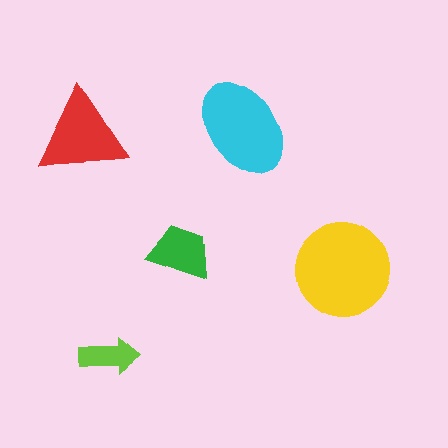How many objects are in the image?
There are 5 objects in the image.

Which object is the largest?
The yellow circle.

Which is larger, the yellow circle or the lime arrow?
The yellow circle.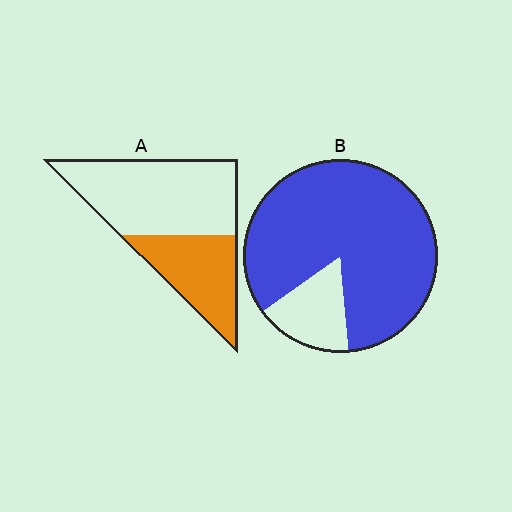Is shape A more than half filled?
No.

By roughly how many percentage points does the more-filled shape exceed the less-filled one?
By roughly 45 percentage points (B over A).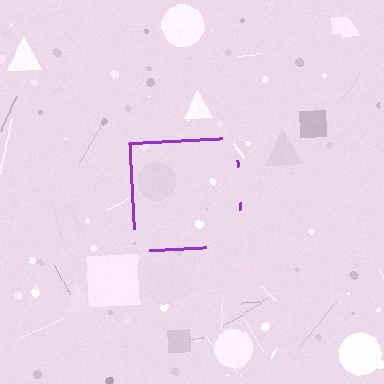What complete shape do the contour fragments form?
The contour fragments form a square.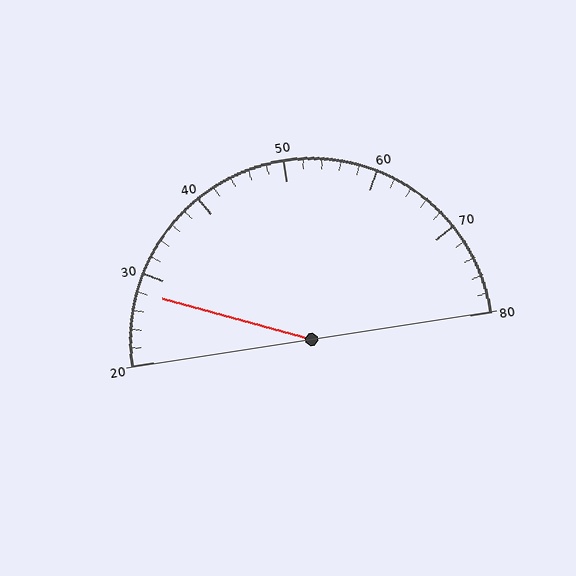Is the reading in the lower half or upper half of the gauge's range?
The reading is in the lower half of the range (20 to 80).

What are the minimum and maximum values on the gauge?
The gauge ranges from 20 to 80.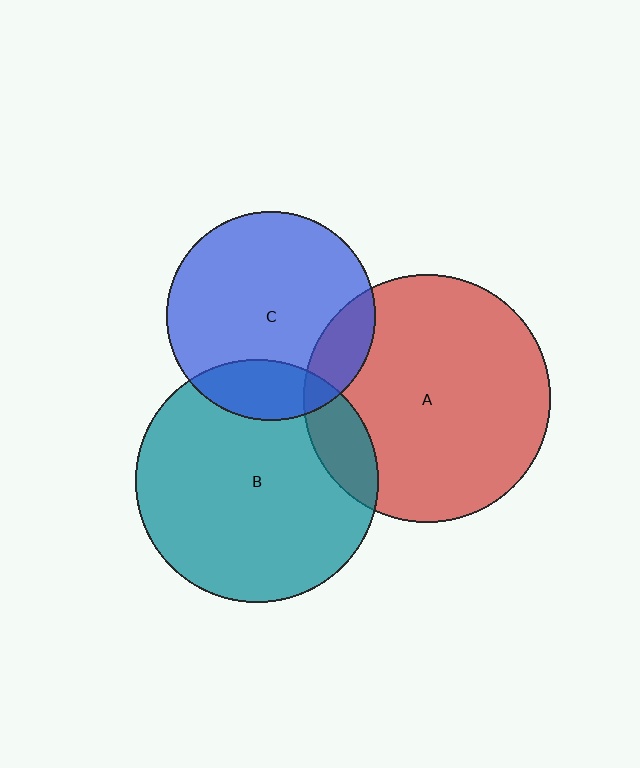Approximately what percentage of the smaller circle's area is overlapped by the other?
Approximately 15%.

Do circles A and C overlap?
Yes.